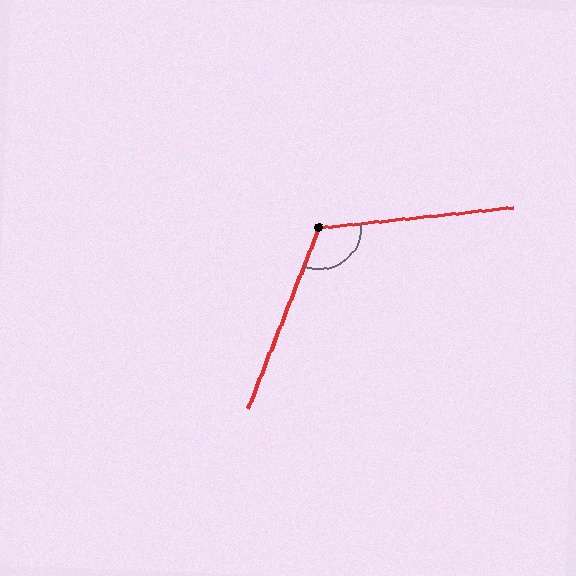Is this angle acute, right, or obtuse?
It is obtuse.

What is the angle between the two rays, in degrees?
Approximately 117 degrees.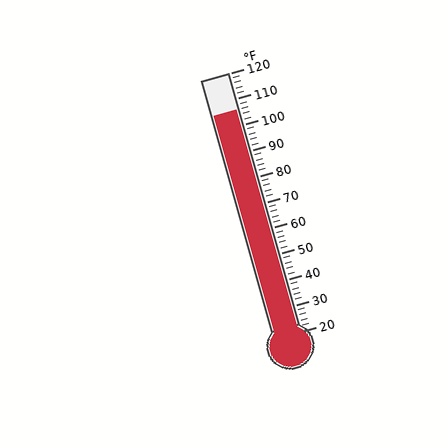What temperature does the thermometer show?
The thermometer shows approximately 106°F.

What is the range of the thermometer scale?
The thermometer scale ranges from 20°F to 120°F.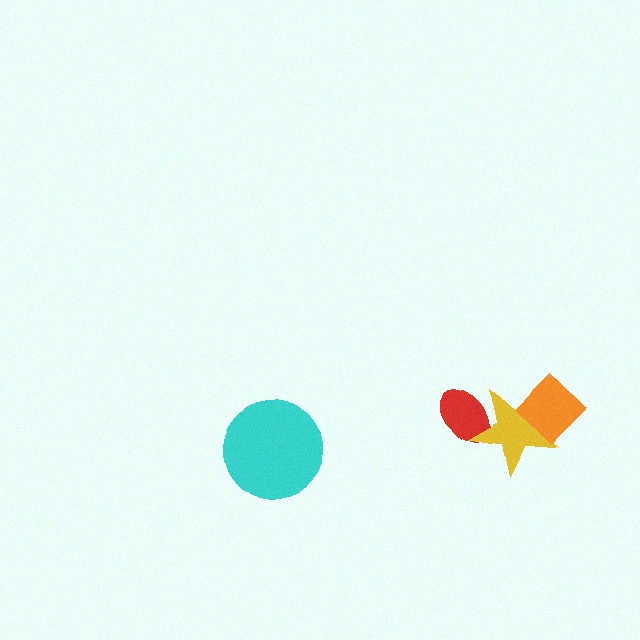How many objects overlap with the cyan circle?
0 objects overlap with the cyan circle.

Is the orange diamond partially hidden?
No, no other shape covers it.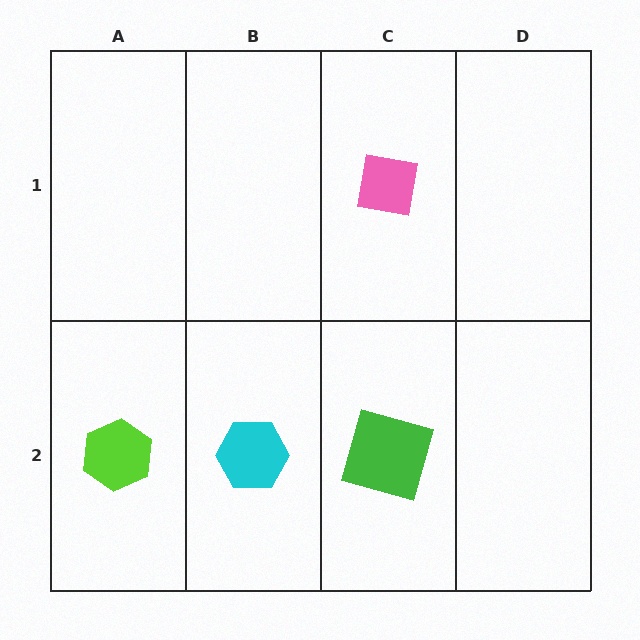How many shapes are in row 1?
1 shape.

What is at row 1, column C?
A pink square.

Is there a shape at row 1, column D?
No, that cell is empty.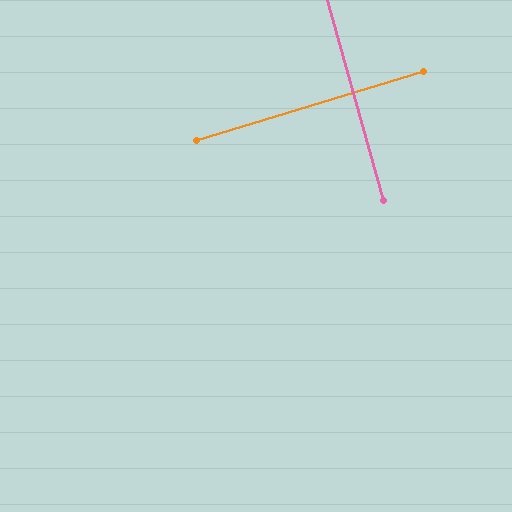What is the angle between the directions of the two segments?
Approximately 89 degrees.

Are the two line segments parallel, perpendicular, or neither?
Perpendicular — they meet at approximately 89°.